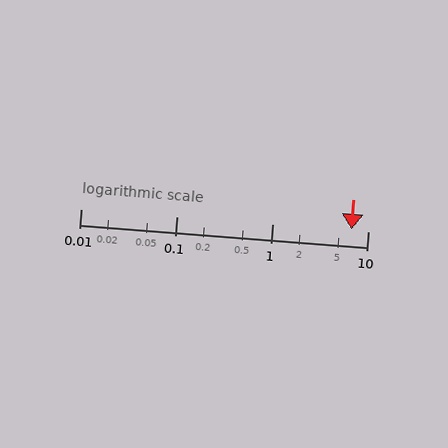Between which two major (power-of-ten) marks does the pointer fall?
The pointer is between 1 and 10.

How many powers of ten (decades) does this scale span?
The scale spans 3 decades, from 0.01 to 10.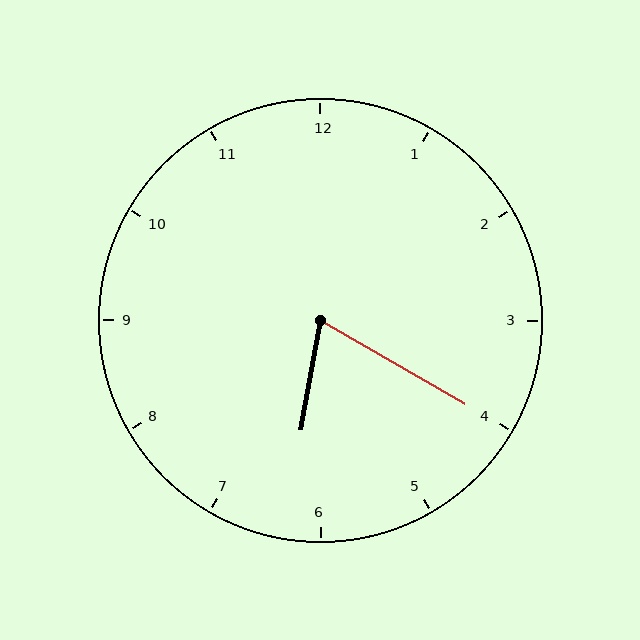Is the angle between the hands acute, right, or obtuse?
It is acute.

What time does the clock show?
6:20.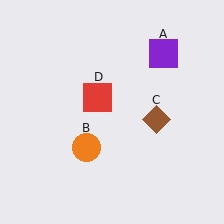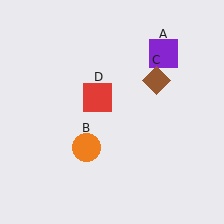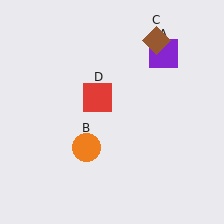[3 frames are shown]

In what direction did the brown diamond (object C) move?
The brown diamond (object C) moved up.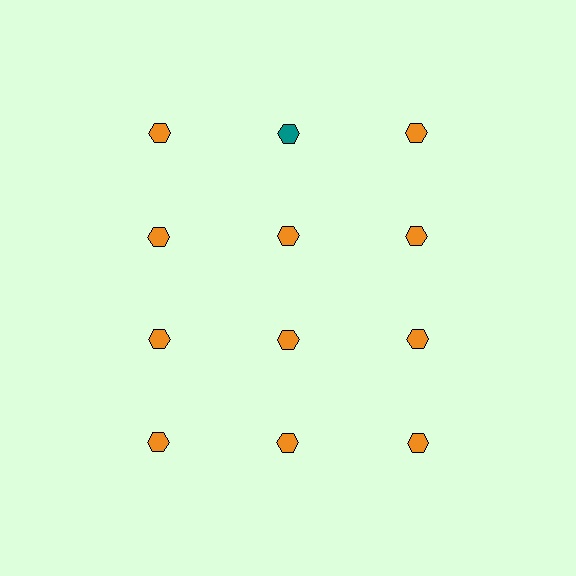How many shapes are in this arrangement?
There are 12 shapes arranged in a grid pattern.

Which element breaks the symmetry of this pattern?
The teal hexagon in the top row, second from left column breaks the symmetry. All other shapes are orange hexagons.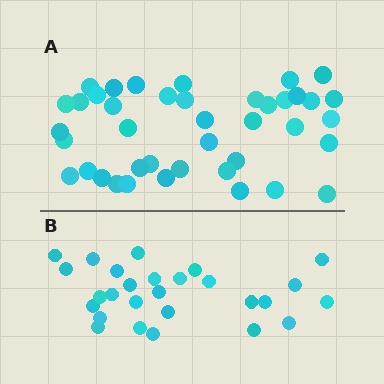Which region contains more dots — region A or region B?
Region A (the top region) has more dots.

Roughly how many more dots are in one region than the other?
Region A has approximately 15 more dots than region B.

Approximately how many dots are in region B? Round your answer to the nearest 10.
About 30 dots. (The exact count is 27, which rounds to 30.)